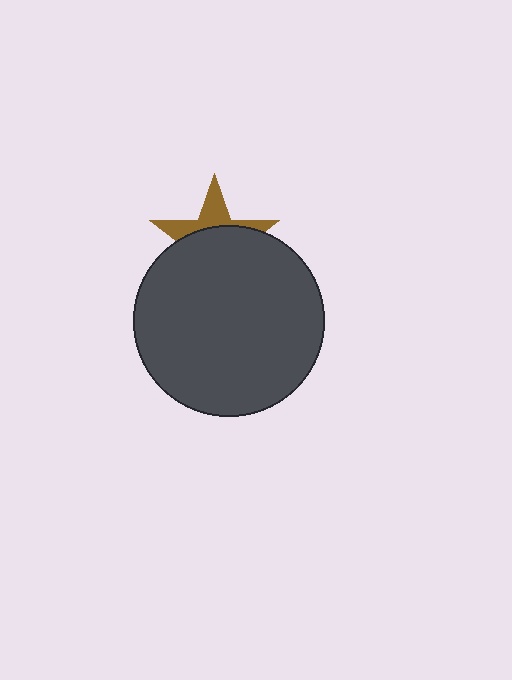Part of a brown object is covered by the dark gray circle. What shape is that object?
It is a star.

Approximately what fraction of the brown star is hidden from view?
Roughly 64% of the brown star is hidden behind the dark gray circle.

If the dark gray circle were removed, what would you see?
You would see the complete brown star.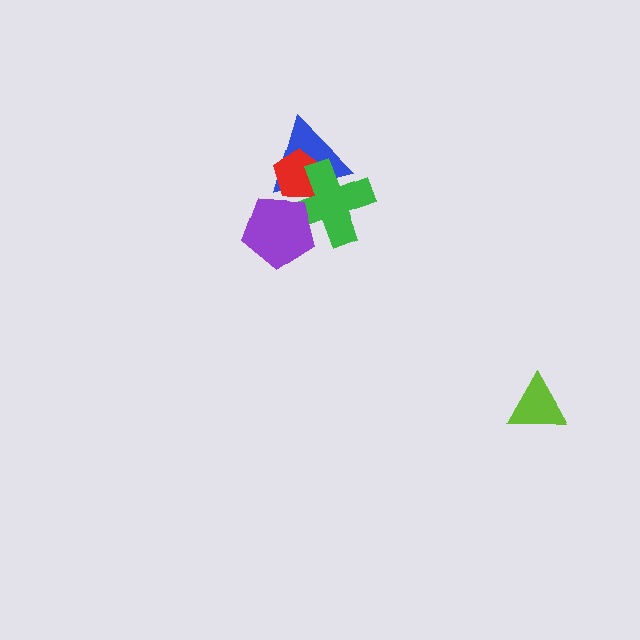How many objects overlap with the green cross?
3 objects overlap with the green cross.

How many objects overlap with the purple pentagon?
2 objects overlap with the purple pentagon.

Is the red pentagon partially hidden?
Yes, it is partially covered by another shape.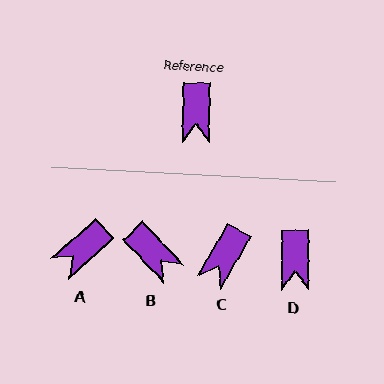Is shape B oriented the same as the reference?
No, it is off by about 43 degrees.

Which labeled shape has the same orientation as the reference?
D.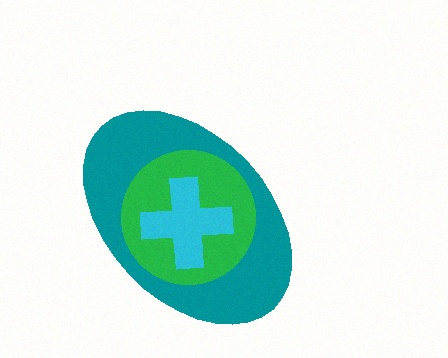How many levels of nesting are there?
3.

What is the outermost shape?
The teal ellipse.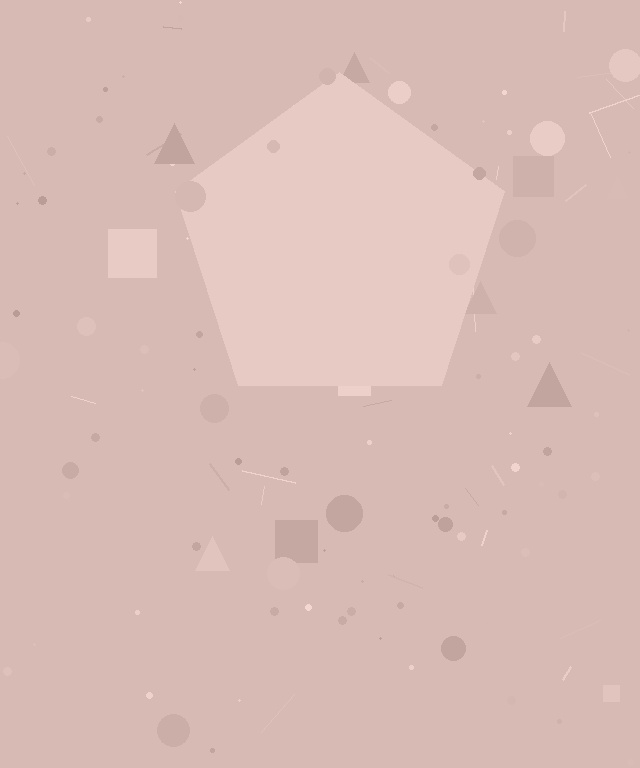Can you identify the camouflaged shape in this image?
The camouflaged shape is a pentagon.